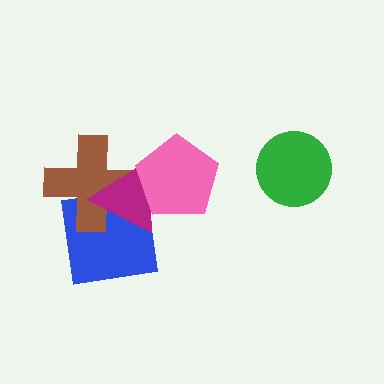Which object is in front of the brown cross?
The magenta triangle is in front of the brown cross.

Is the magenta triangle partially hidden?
Yes, it is partially covered by another shape.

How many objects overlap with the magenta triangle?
3 objects overlap with the magenta triangle.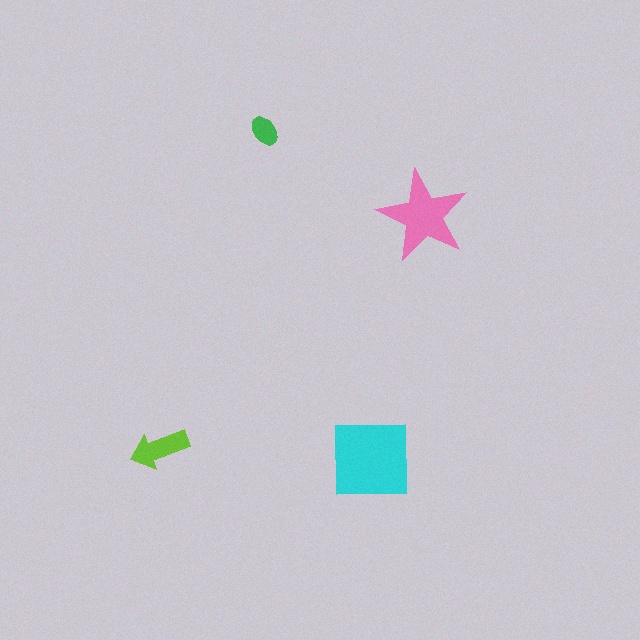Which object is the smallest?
The green ellipse.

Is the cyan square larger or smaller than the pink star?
Larger.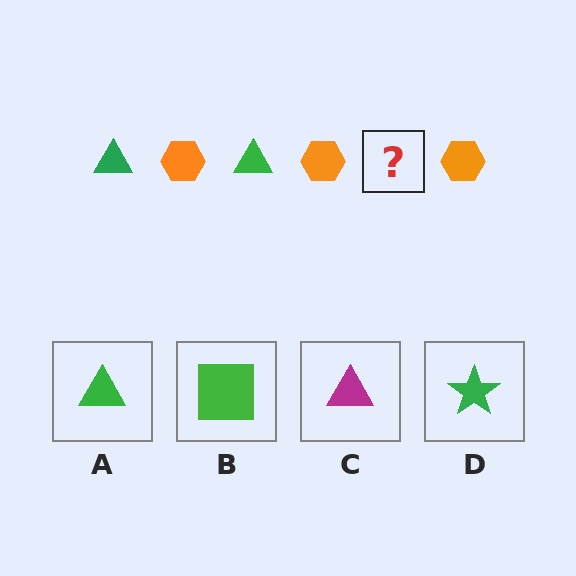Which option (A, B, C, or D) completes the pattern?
A.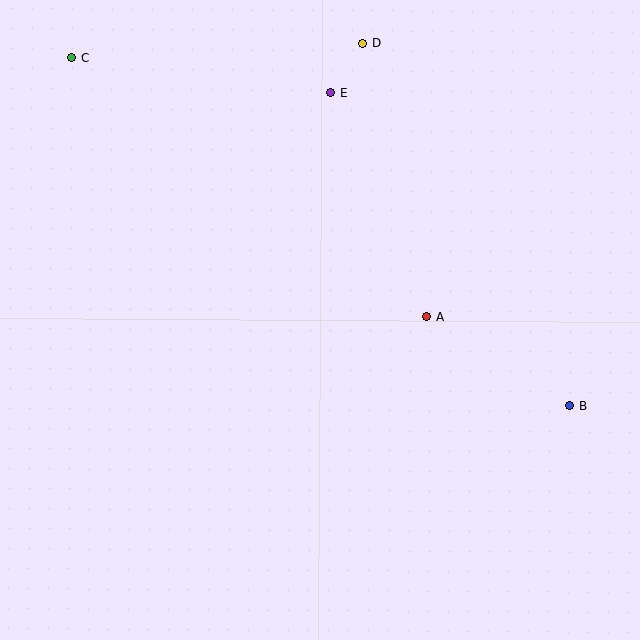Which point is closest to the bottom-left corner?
Point A is closest to the bottom-left corner.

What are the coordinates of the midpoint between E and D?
The midpoint between E and D is at (347, 68).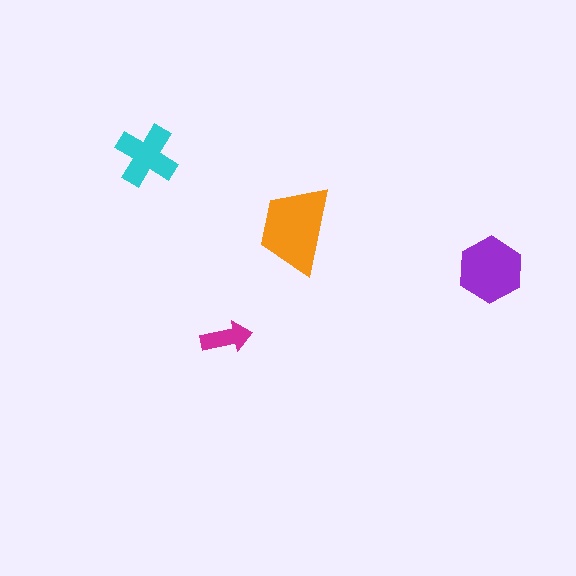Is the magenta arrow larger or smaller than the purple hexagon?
Smaller.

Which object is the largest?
The orange trapezoid.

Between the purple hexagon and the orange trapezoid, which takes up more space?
The orange trapezoid.